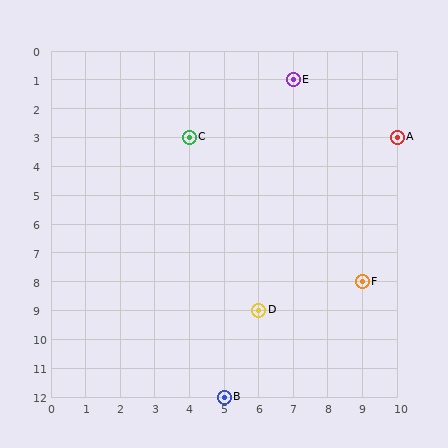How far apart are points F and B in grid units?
Points F and B are 4 columns and 4 rows apart (about 5.7 grid units diagonally).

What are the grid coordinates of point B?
Point B is at grid coordinates (5, 12).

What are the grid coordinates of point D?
Point D is at grid coordinates (6, 9).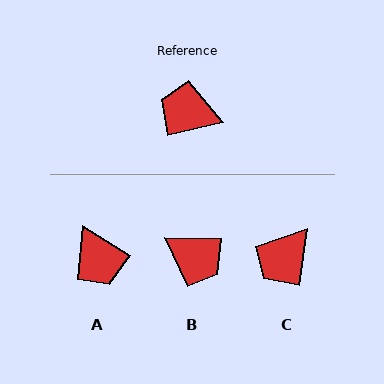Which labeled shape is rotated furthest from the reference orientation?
B, about 165 degrees away.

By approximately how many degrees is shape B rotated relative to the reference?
Approximately 165 degrees counter-clockwise.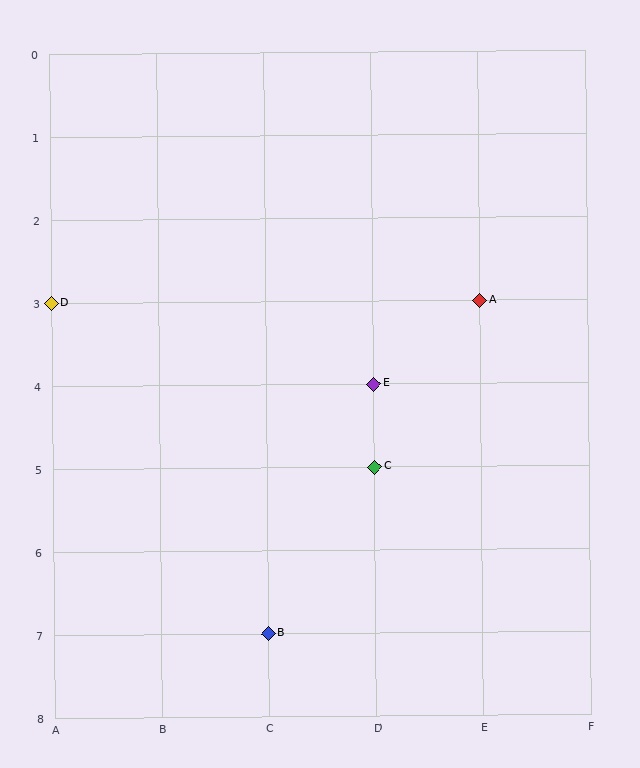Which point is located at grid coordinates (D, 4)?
Point E is at (D, 4).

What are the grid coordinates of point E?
Point E is at grid coordinates (D, 4).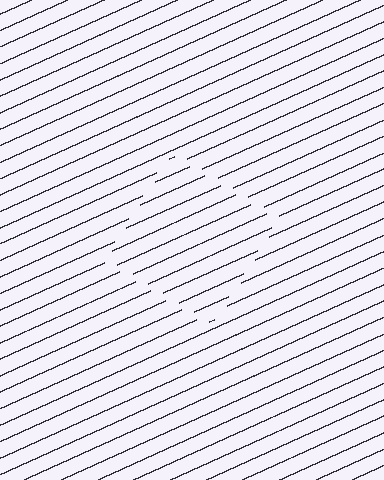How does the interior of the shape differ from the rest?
The interior of the shape contains the same grating, shifted by half a period — the contour is defined by the phase discontinuity where line-ends from the inner and outer gratings abut.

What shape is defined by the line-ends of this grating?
An illusory square. The interior of the shape contains the same grating, shifted by half a period — the contour is defined by the phase discontinuity where line-ends from the inner and outer gratings abut.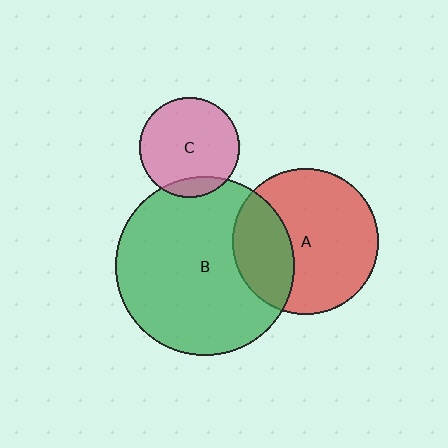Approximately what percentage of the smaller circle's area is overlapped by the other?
Approximately 30%.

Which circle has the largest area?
Circle B (green).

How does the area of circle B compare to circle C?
Approximately 3.2 times.